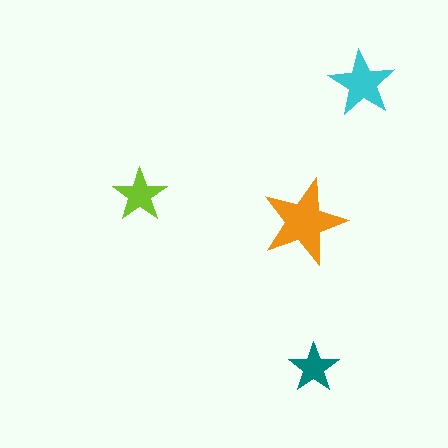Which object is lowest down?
The teal star is bottommost.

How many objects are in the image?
There are 4 objects in the image.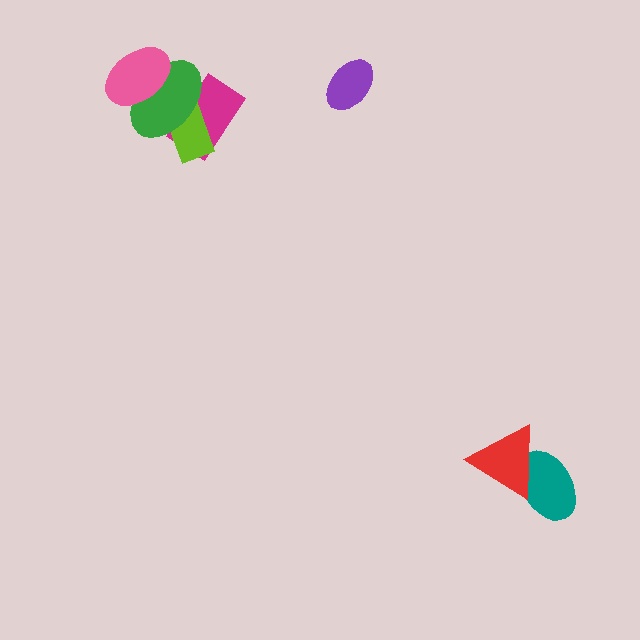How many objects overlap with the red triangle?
1 object overlaps with the red triangle.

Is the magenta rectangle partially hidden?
Yes, it is partially covered by another shape.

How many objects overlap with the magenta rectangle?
2 objects overlap with the magenta rectangle.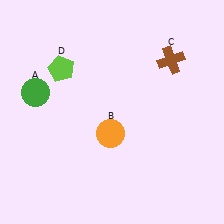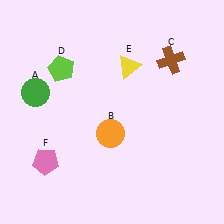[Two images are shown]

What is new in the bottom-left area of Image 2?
A pink pentagon (F) was added in the bottom-left area of Image 2.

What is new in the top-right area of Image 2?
A yellow triangle (E) was added in the top-right area of Image 2.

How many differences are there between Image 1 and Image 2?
There are 2 differences between the two images.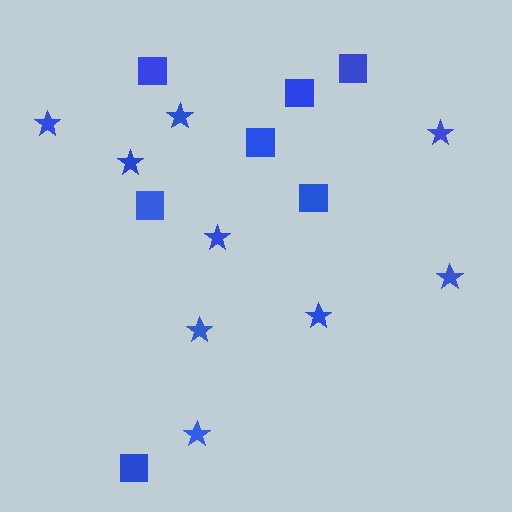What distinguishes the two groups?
There are 2 groups: one group of stars (9) and one group of squares (7).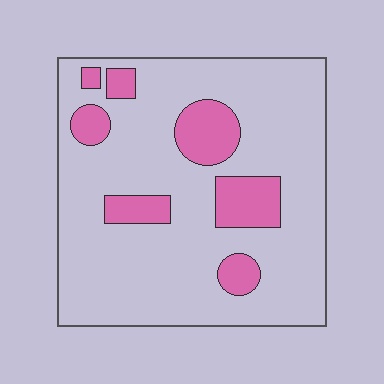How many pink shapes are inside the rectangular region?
7.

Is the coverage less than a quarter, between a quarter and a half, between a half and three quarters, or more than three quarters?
Less than a quarter.